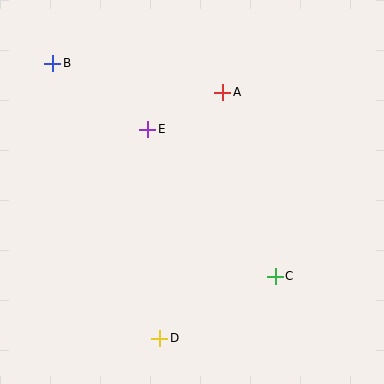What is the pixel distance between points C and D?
The distance between C and D is 131 pixels.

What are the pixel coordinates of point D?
Point D is at (160, 338).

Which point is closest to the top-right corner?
Point A is closest to the top-right corner.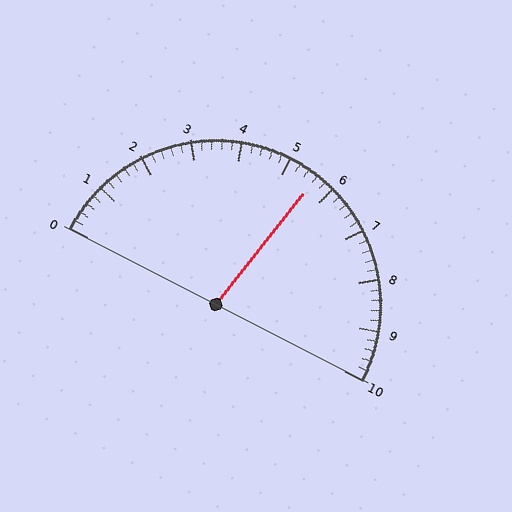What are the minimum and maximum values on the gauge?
The gauge ranges from 0 to 10.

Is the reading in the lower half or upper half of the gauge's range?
The reading is in the upper half of the range (0 to 10).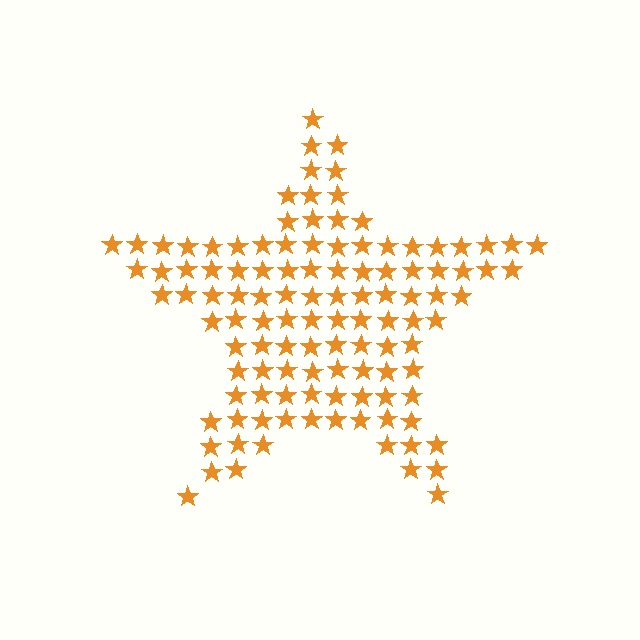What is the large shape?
The large shape is a star.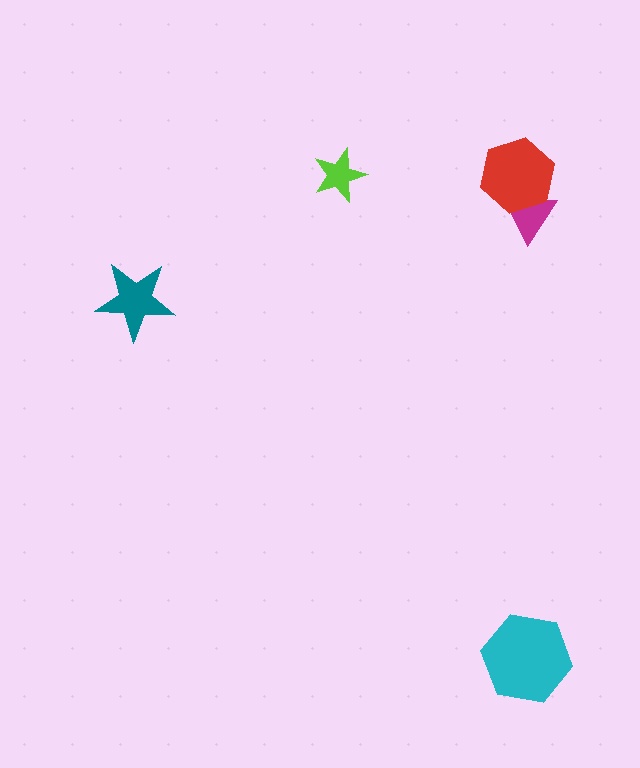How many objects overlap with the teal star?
0 objects overlap with the teal star.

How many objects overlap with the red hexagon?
1 object overlaps with the red hexagon.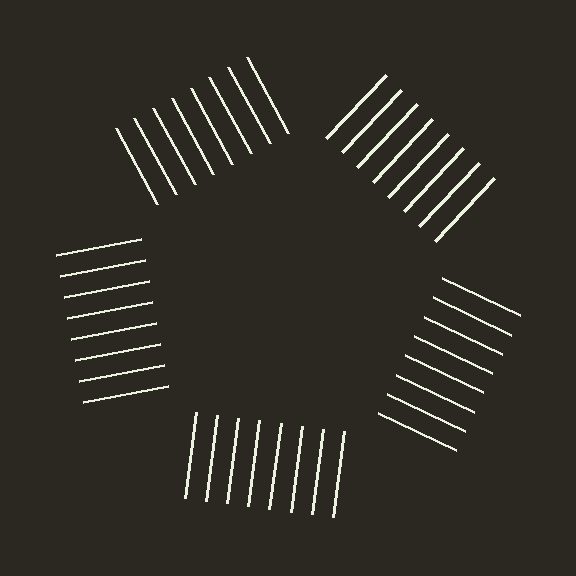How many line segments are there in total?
40 — 8 along each of the 5 edges.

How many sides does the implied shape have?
5 sides — the line-ends trace a pentagon.